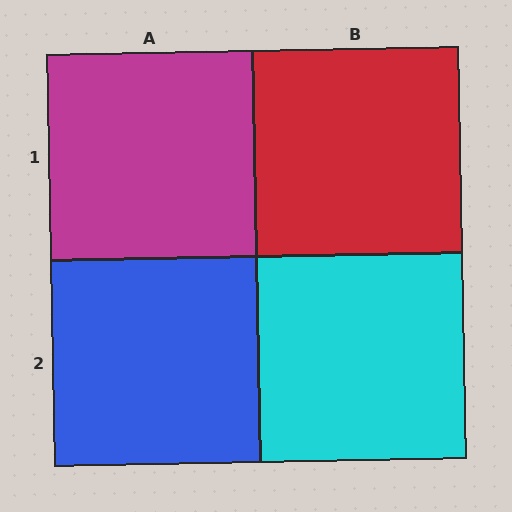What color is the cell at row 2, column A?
Blue.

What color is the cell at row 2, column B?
Cyan.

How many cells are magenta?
1 cell is magenta.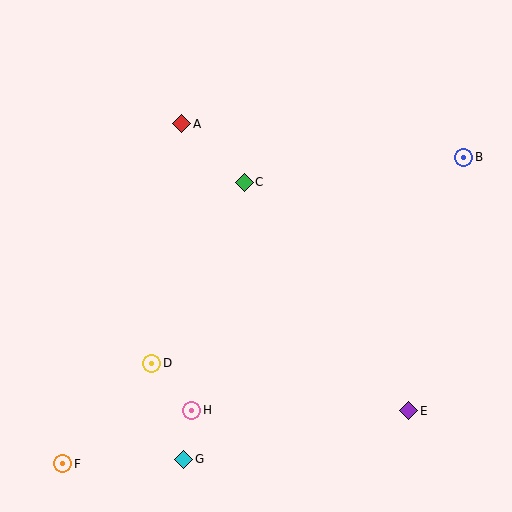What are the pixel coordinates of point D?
Point D is at (152, 363).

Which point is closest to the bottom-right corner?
Point E is closest to the bottom-right corner.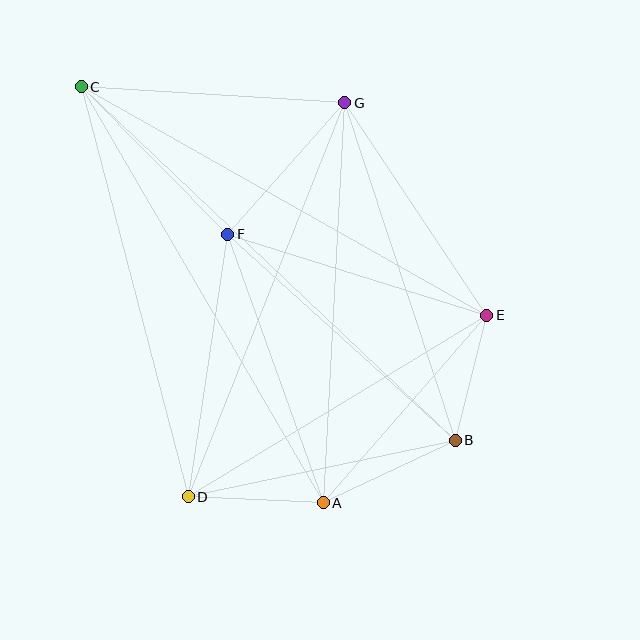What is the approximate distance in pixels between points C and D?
The distance between C and D is approximately 423 pixels.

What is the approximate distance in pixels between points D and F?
The distance between D and F is approximately 265 pixels.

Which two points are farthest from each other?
Points B and C are farthest from each other.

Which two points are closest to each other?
Points B and E are closest to each other.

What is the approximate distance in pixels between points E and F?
The distance between E and F is approximately 271 pixels.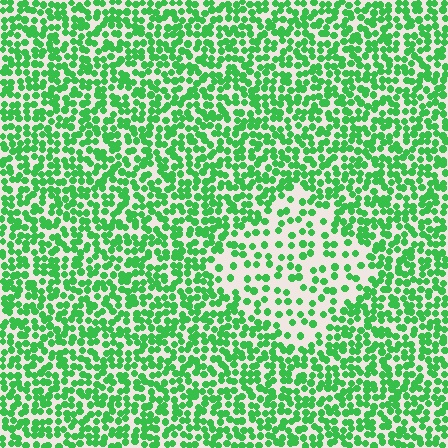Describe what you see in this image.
The image contains small green elements arranged at two different densities. A diamond-shaped region is visible where the elements are less densely packed than the surrounding area.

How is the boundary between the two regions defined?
The boundary is defined by a change in element density (approximately 2.2x ratio). All elements are the same color, size, and shape.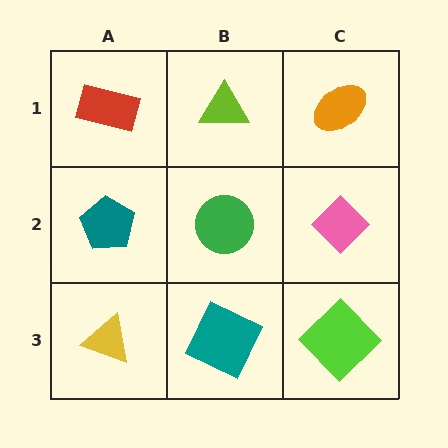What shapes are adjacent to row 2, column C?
An orange ellipse (row 1, column C), a lime diamond (row 3, column C), a green circle (row 2, column B).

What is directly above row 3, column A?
A teal pentagon.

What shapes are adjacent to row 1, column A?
A teal pentagon (row 2, column A), a lime triangle (row 1, column B).